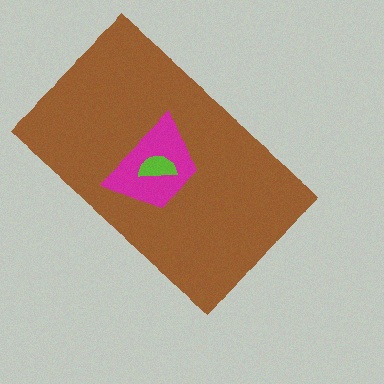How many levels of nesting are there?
3.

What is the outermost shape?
The brown rectangle.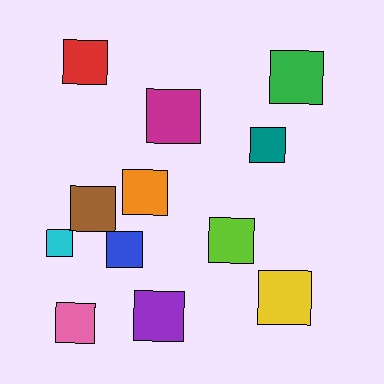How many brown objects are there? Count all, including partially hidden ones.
There is 1 brown object.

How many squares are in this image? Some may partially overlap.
There are 12 squares.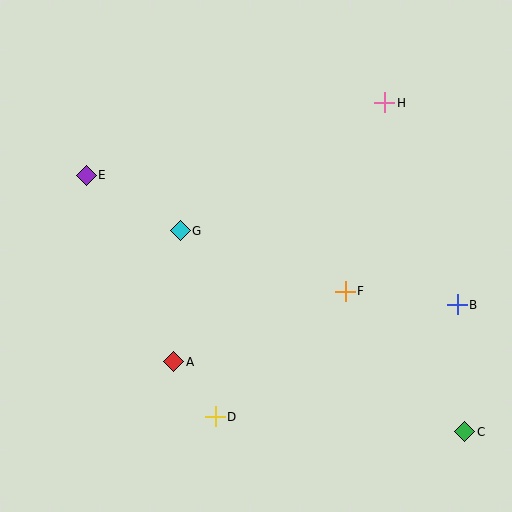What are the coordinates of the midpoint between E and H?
The midpoint between E and H is at (236, 139).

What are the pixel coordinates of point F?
Point F is at (345, 291).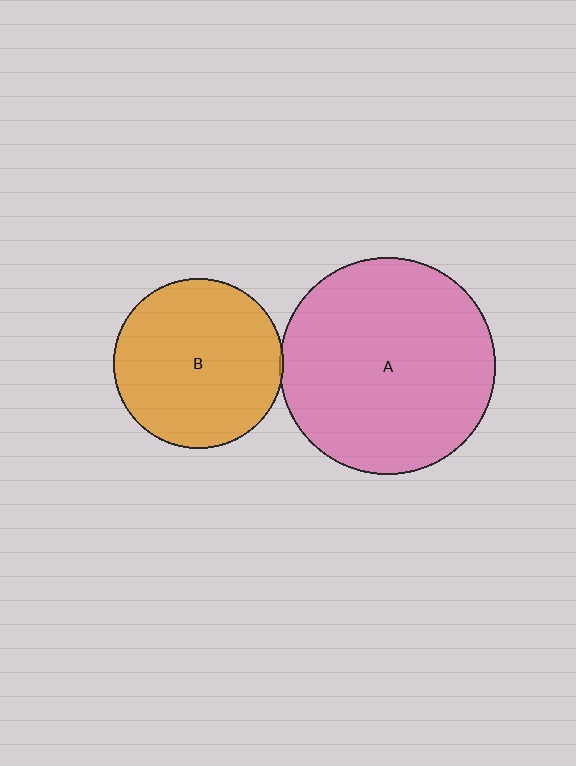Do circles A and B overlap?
Yes.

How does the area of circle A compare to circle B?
Approximately 1.6 times.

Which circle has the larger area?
Circle A (pink).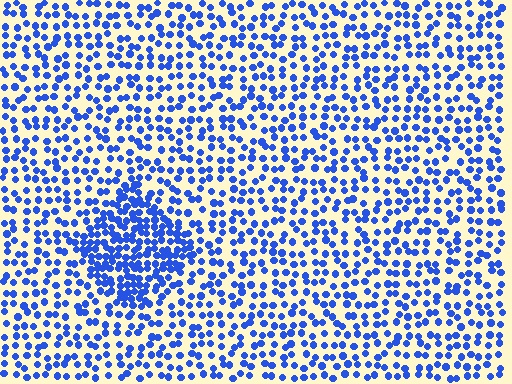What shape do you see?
I see a diamond.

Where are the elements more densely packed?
The elements are more densely packed inside the diamond boundary.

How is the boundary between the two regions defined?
The boundary is defined by a change in element density (approximately 2.0x ratio). All elements are the same color, size, and shape.